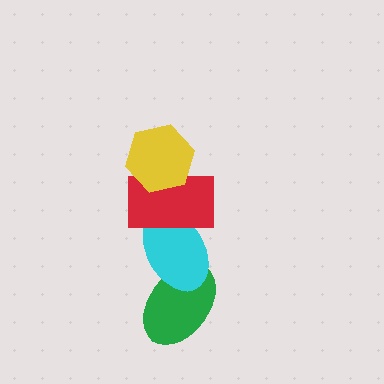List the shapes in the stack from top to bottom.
From top to bottom: the yellow hexagon, the red rectangle, the cyan ellipse, the green ellipse.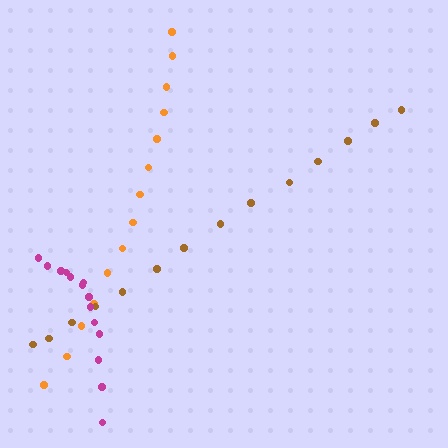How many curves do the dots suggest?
There are 3 distinct paths.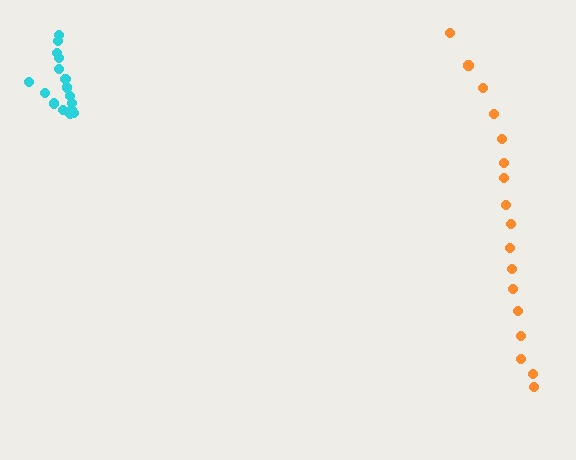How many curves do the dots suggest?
There are 2 distinct paths.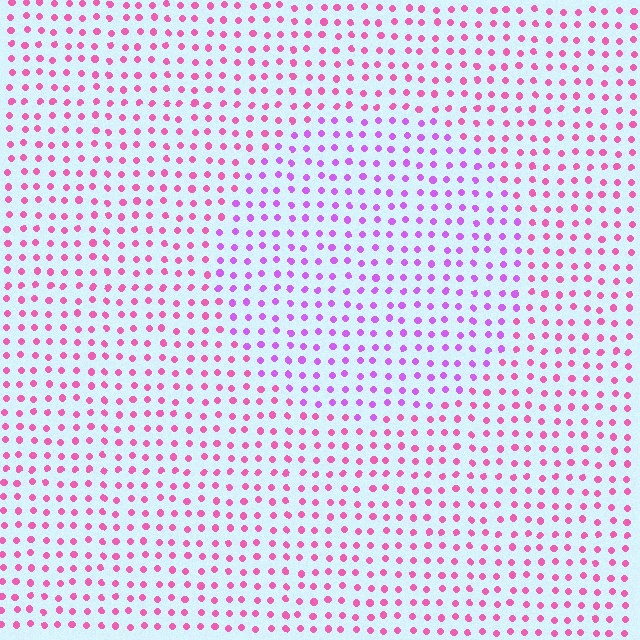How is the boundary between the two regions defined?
The boundary is defined purely by a slight shift in hue (about 37 degrees). Spacing, size, and orientation are identical on both sides.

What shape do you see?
I see a circle.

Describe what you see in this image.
The image is filled with small pink elements in a uniform arrangement. A circle-shaped region is visible where the elements are tinted to a slightly different hue, forming a subtle color boundary.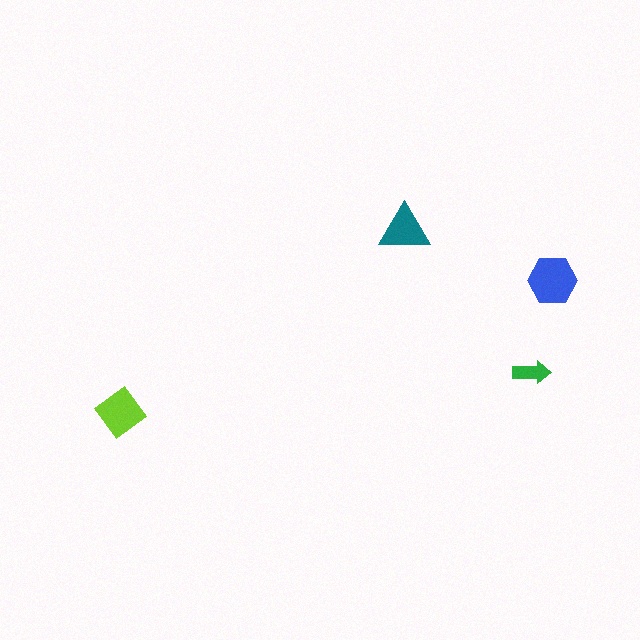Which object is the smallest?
The green arrow.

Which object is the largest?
The blue hexagon.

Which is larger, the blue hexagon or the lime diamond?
The blue hexagon.